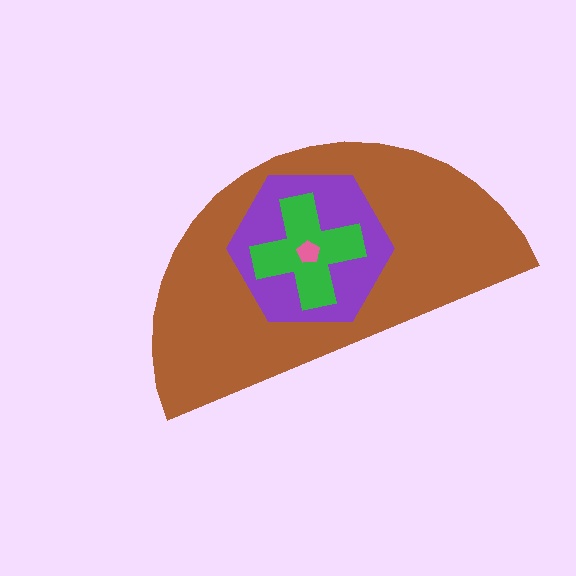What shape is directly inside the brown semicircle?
The purple hexagon.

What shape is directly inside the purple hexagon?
The green cross.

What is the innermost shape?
The pink pentagon.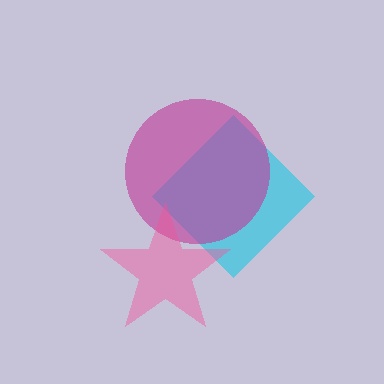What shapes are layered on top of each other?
The layered shapes are: a cyan diamond, a magenta circle, a pink star.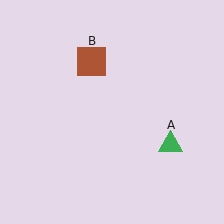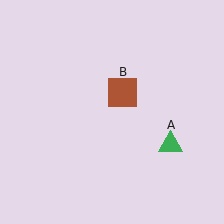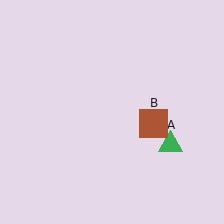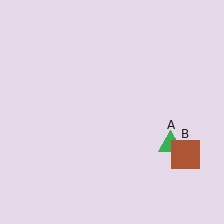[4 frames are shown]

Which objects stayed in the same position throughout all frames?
Green triangle (object A) remained stationary.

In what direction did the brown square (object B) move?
The brown square (object B) moved down and to the right.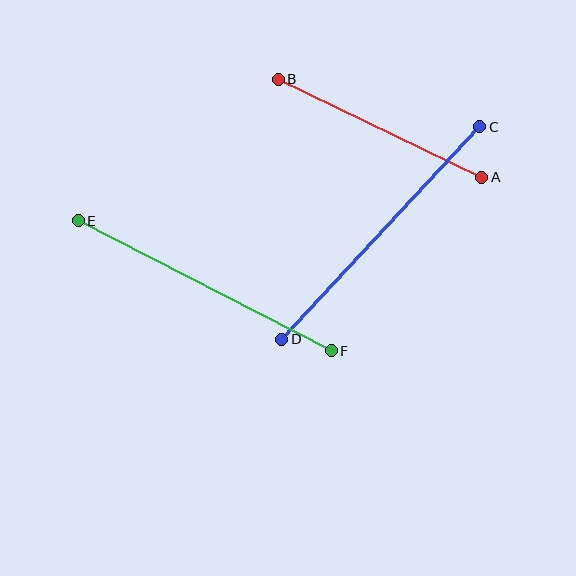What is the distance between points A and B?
The distance is approximately 226 pixels.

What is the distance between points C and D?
The distance is approximately 290 pixels.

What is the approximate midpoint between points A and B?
The midpoint is at approximately (380, 128) pixels.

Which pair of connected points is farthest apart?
Points C and D are farthest apart.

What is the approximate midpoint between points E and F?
The midpoint is at approximately (205, 286) pixels.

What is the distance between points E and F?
The distance is approximately 284 pixels.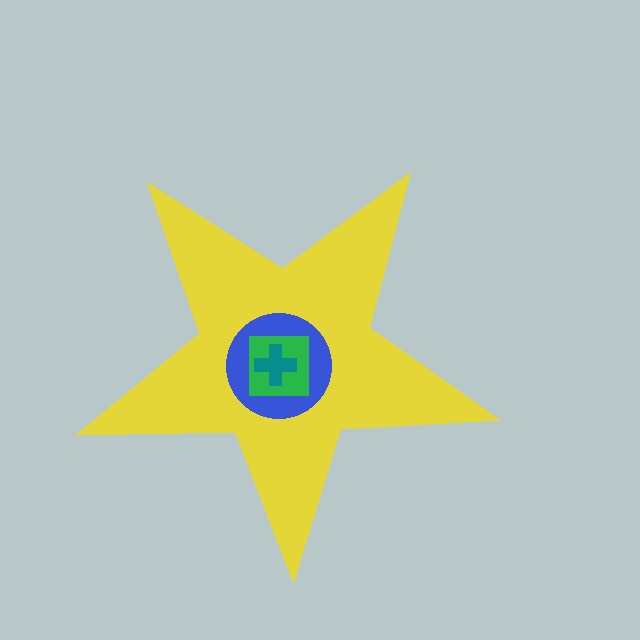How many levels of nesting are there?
4.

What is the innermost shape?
The teal cross.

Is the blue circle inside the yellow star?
Yes.